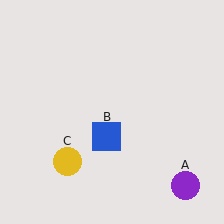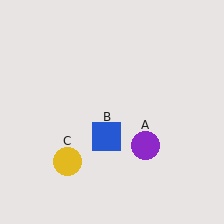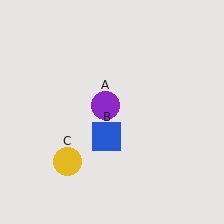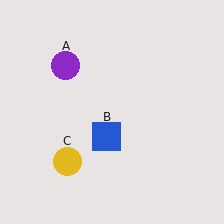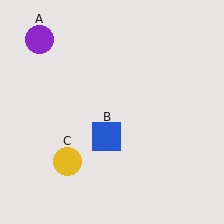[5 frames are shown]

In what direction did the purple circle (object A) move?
The purple circle (object A) moved up and to the left.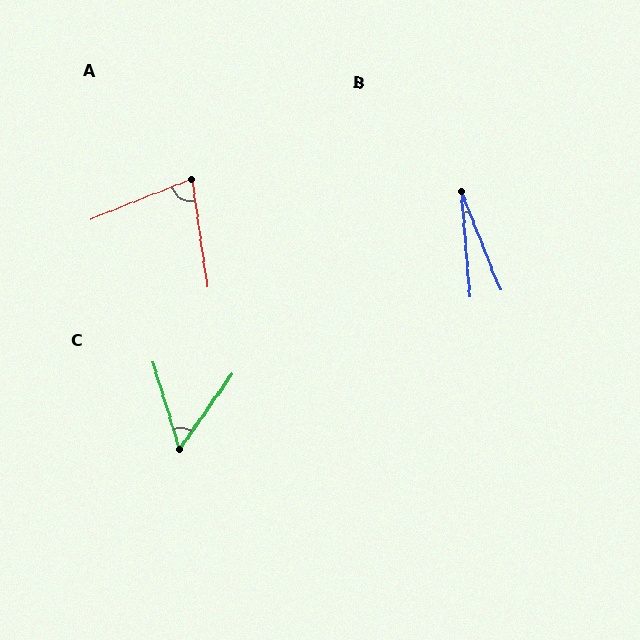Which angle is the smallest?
B, at approximately 17 degrees.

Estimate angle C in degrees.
Approximately 52 degrees.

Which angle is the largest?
A, at approximately 77 degrees.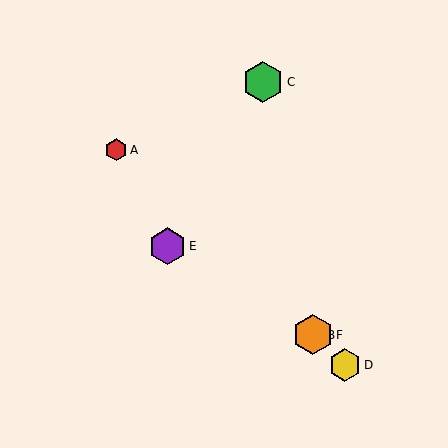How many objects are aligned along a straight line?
4 objects (A, B, D, F) are aligned along a straight line.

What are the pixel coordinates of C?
Object C is at (263, 82).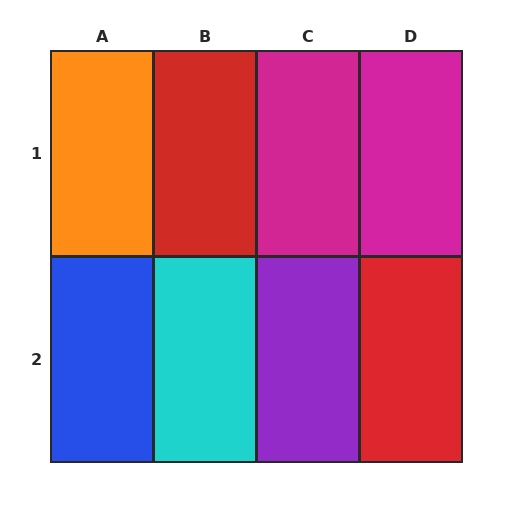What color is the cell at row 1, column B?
Red.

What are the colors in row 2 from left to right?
Blue, cyan, purple, red.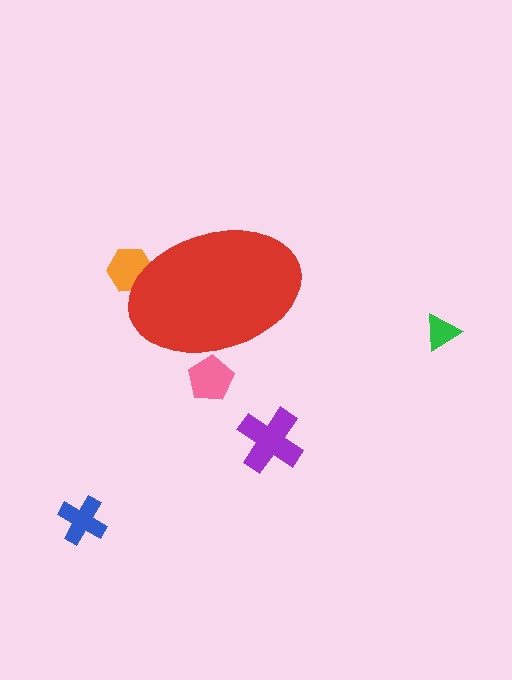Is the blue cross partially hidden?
No, the blue cross is fully visible.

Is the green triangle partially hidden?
No, the green triangle is fully visible.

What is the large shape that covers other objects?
A red ellipse.